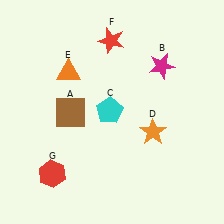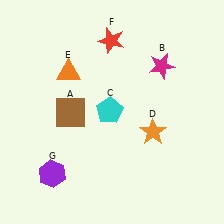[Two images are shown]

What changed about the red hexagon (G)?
In Image 1, G is red. In Image 2, it changed to purple.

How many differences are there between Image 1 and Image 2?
There is 1 difference between the two images.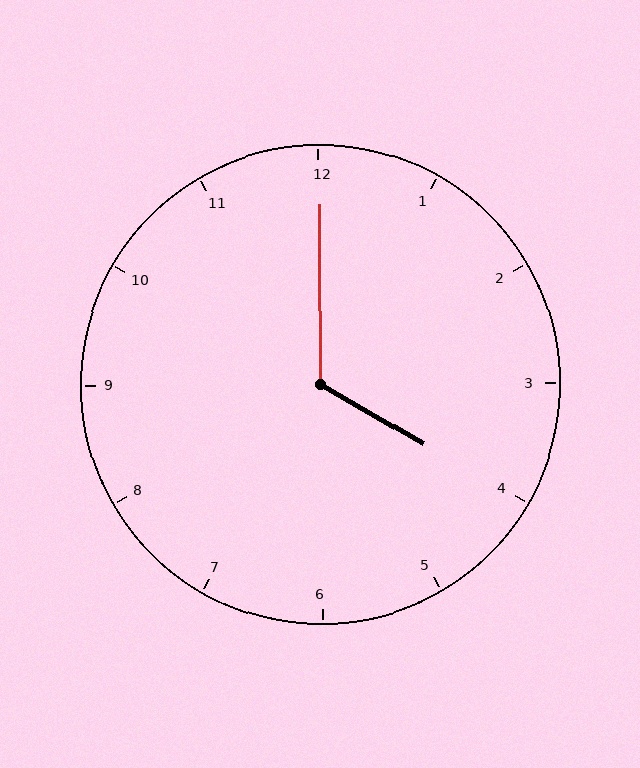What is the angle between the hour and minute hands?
Approximately 120 degrees.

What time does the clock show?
4:00.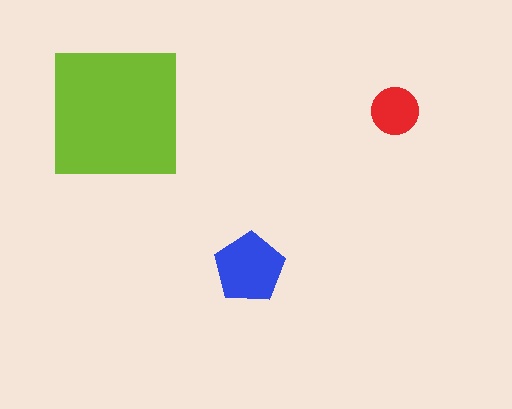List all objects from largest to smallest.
The lime square, the blue pentagon, the red circle.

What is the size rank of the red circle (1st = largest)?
3rd.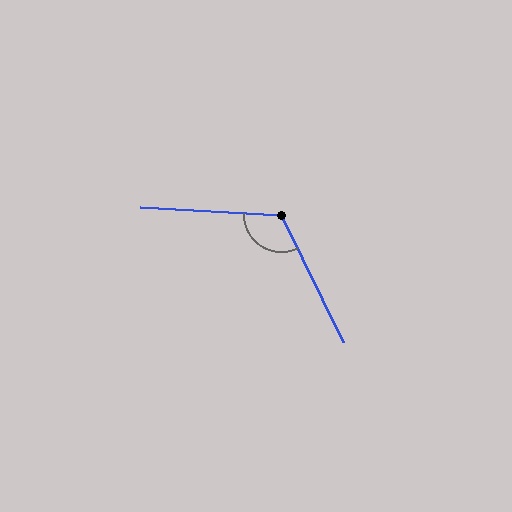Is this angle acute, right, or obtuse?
It is obtuse.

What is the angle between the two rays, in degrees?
Approximately 119 degrees.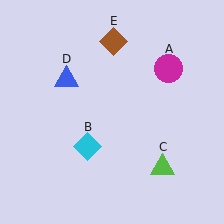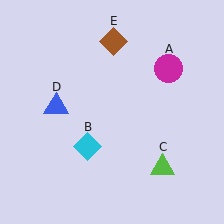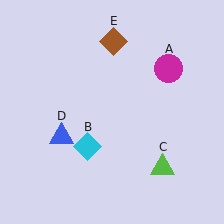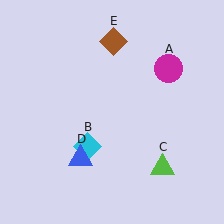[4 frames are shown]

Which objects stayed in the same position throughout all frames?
Magenta circle (object A) and cyan diamond (object B) and lime triangle (object C) and brown diamond (object E) remained stationary.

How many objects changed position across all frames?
1 object changed position: blue triangle (object D).